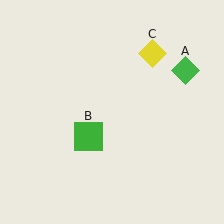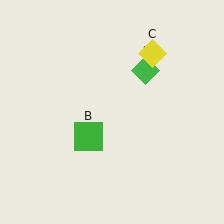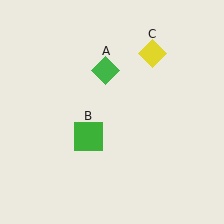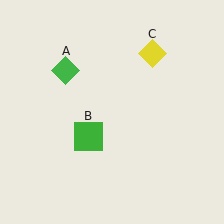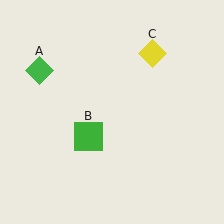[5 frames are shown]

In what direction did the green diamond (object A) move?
The green diamond (object A) moved left.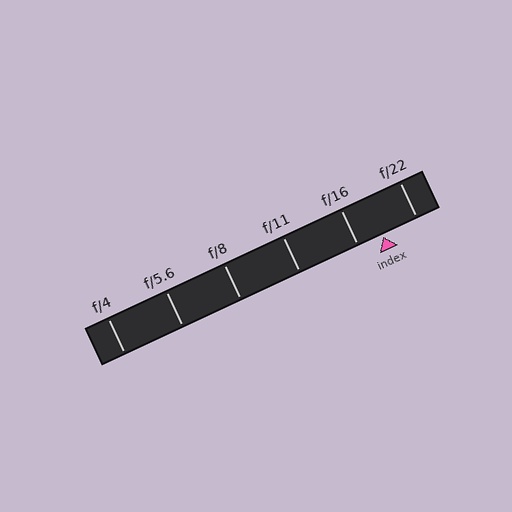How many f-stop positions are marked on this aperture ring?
There are 6 f-stop positions marked.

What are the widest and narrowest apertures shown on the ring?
The widest aperture shown is f/4 and the narrowest is f/22.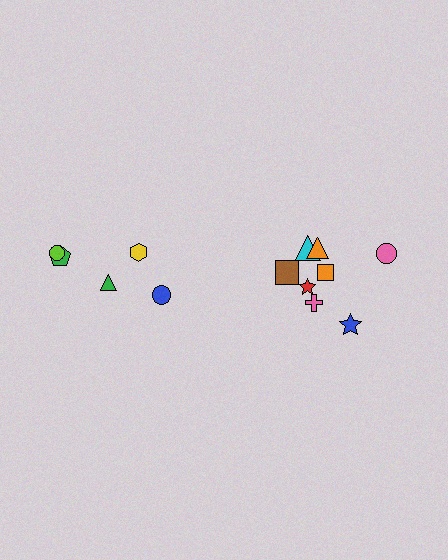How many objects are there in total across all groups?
There are 13 objects.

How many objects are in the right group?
There are 8 objects.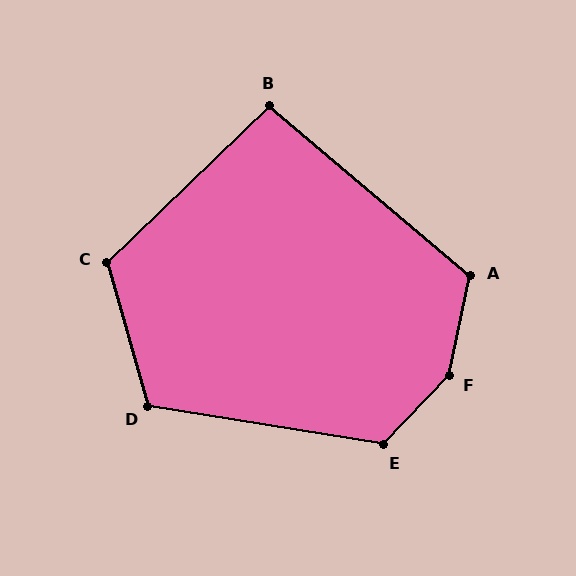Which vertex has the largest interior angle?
F, at approximately 149 degrees.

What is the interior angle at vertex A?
Approximately 118 degrees (obtuse).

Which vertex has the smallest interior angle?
B, at approximately 96 degrees.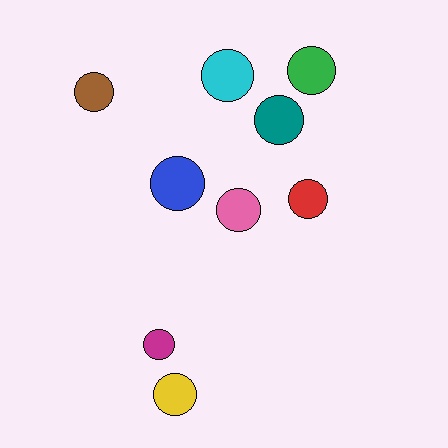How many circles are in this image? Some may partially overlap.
There are 9 circles.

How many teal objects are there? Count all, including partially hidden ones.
There is 1 teal object.